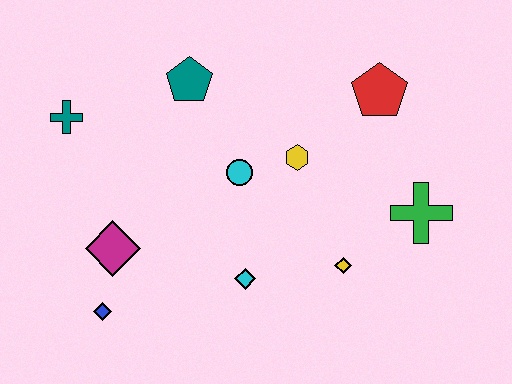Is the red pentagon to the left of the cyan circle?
No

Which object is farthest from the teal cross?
The green cross is farthest from the teal cross.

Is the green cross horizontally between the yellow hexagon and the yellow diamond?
No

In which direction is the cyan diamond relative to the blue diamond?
The cyan diamond is to the right of the blue diamond.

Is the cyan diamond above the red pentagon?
No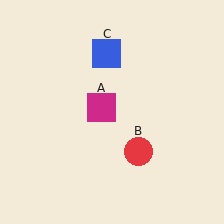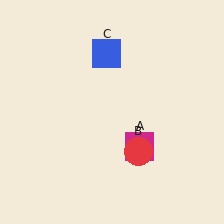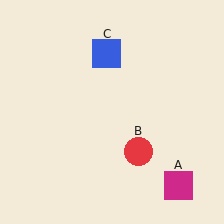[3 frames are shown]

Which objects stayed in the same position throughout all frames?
Red circle (object B) and blue square (object C) remained stationary.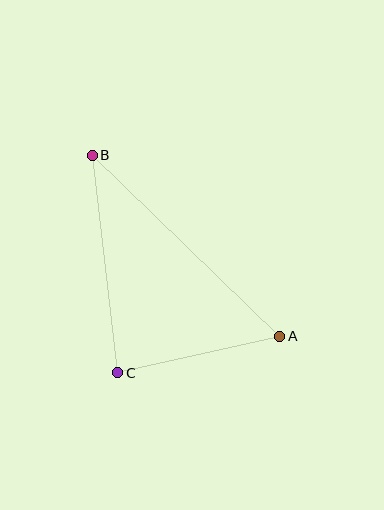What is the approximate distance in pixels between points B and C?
The distance between B and C is approximately 219 pixels.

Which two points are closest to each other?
Points A and C are closest to each other.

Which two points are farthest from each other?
Points A and B are farthest from each other.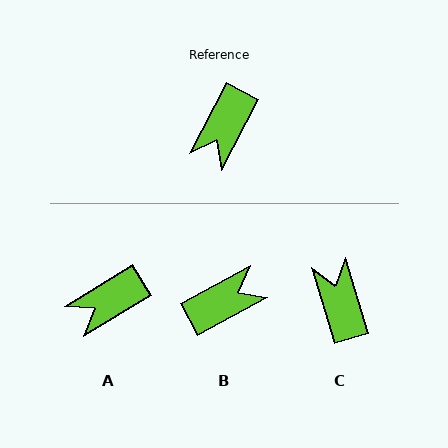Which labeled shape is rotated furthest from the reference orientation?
B, about 146 degrees away.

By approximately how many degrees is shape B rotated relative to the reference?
Approximately 146 degrees counter-clockwise.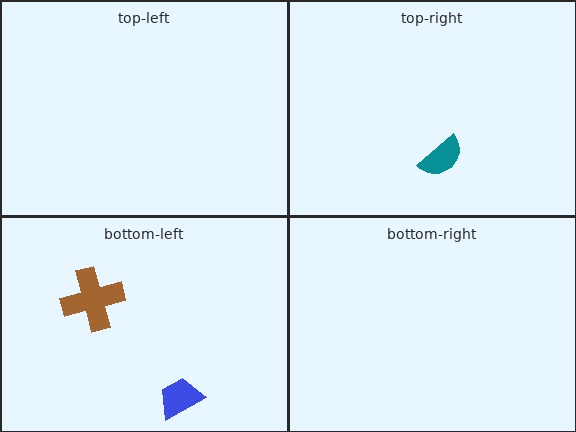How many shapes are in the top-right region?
1.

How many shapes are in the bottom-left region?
2.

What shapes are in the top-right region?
The teal semicircle.